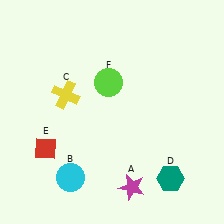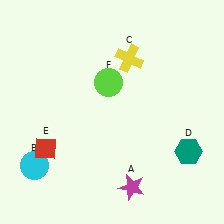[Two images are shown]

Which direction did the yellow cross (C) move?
The yellow cross (C) moved right.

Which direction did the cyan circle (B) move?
The cyan circle (B) moved left.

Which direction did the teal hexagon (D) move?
The teal hexagon (D) moved up.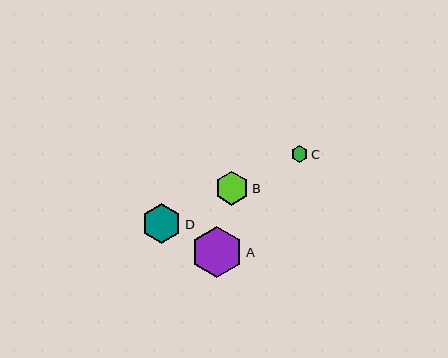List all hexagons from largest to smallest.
From largest to smallest: A, D, B, C.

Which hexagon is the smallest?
Hexagon C is the smallest with a size of approximately 17 pixels.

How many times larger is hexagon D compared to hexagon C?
Hexagon D is approximately 2.4 times the size of hexagon C.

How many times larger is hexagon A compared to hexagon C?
Hexagon A is approximately 3.1 times the size of hexagon C.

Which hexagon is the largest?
Hexagon A is the largest with a size of approximately 52 pixels.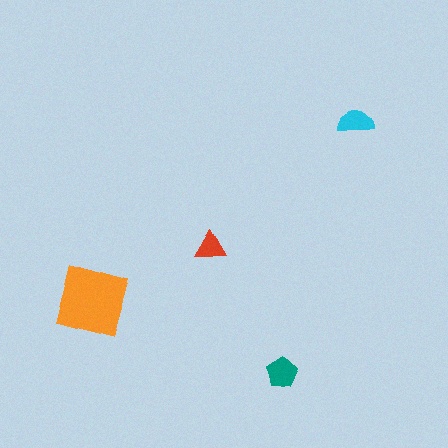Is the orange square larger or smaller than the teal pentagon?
Larger.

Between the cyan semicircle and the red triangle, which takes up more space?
The cyan semicircle.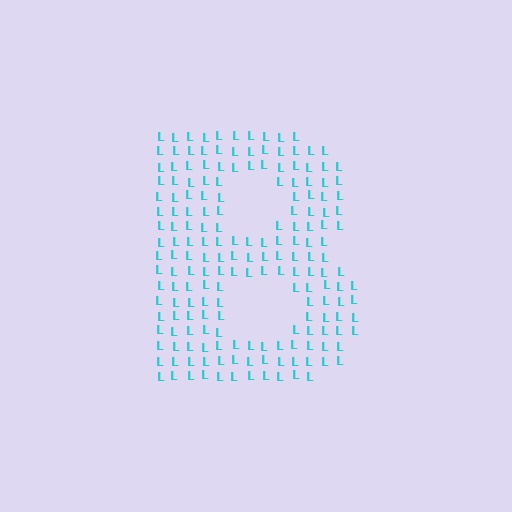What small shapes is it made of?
It is made of small letter L's.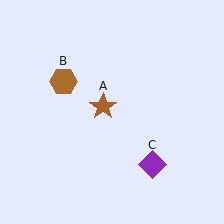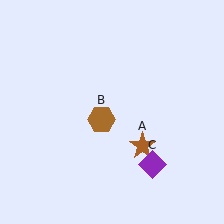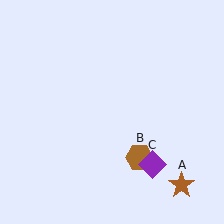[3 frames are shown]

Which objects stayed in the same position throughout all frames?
Purple diamond (object C) remained stationary.